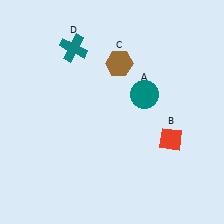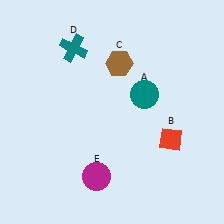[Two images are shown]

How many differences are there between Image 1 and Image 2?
There is 1 difference between the two images.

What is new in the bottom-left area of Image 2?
A magenta circle (E) was added in the bottom-left area of Image 2.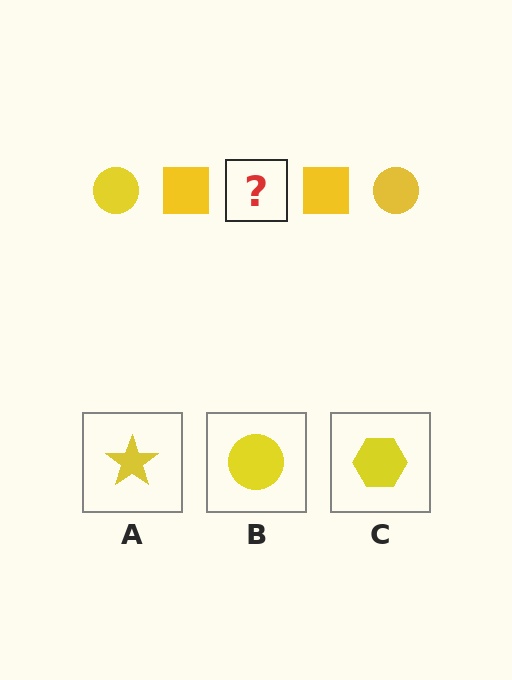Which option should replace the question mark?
Option B.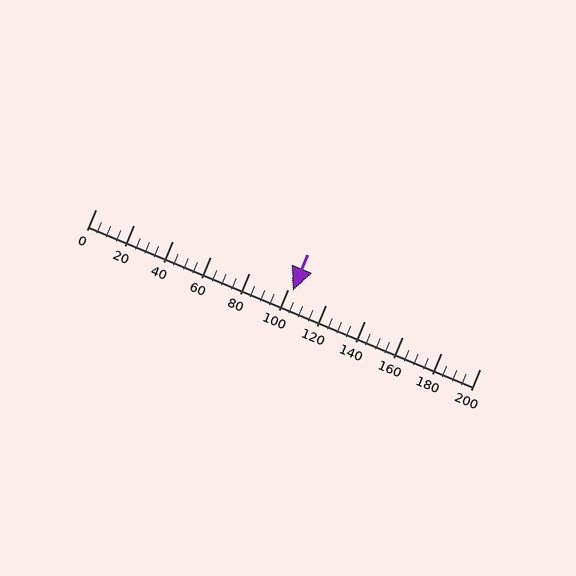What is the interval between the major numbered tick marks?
The major tick marks are spaced 20 units apart.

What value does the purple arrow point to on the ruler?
The purple arrow points to approximately 103.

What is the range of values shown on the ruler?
The ruler shows values from 0 to 200.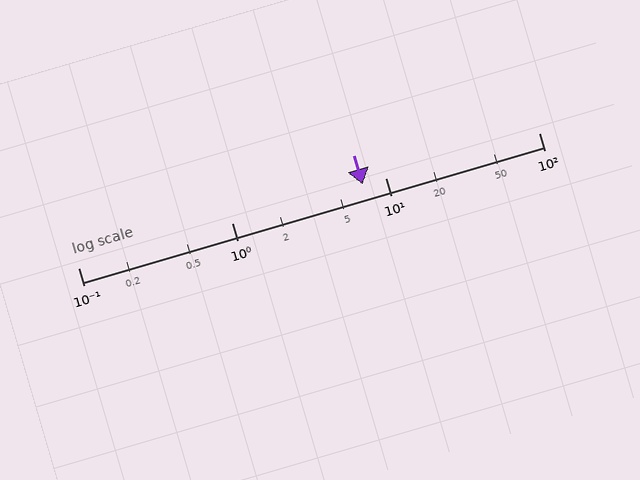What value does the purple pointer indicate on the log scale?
The pointer indicates approximately 7.1.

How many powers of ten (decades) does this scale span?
The scale spans 3 decades, from 0.1 to 100.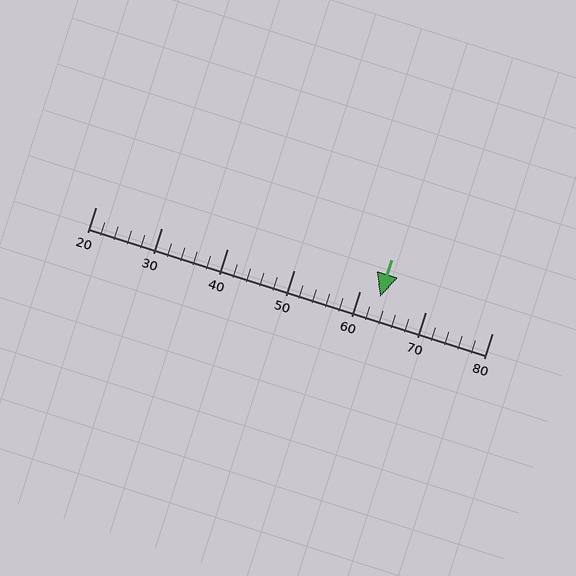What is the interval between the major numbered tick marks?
The major tick marks are spaced 10 units apart.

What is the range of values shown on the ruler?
The ruler shows values from 20 to 80.